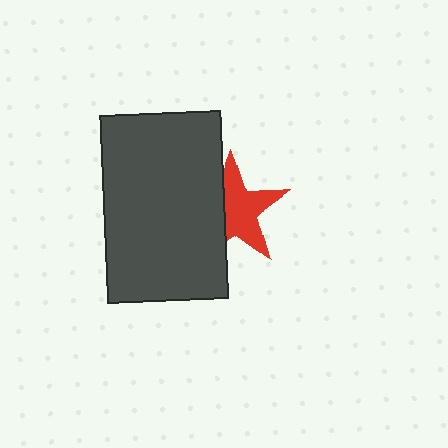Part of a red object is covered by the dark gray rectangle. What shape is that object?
It is a star.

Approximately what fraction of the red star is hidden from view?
Roughly 37% of the red star is hidden behind the dark gray rectangle.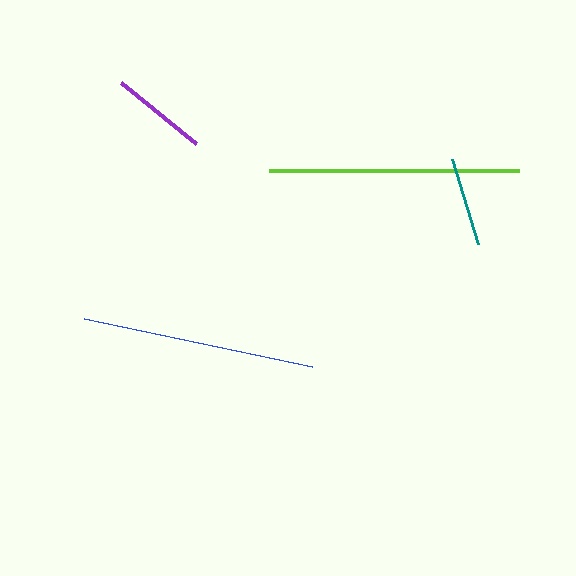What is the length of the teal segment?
The teal segment is approximately 88 pixels long.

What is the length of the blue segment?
The blue segment is approximately 232 pixels long.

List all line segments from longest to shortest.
From longest to shortest: lime, blue, purple, teal.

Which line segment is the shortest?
The teal line is the shortest at approximately 88 pixels.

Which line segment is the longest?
The lime line is the longest at approximately 250 pixels.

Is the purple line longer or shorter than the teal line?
The purple line is longer than the teal line.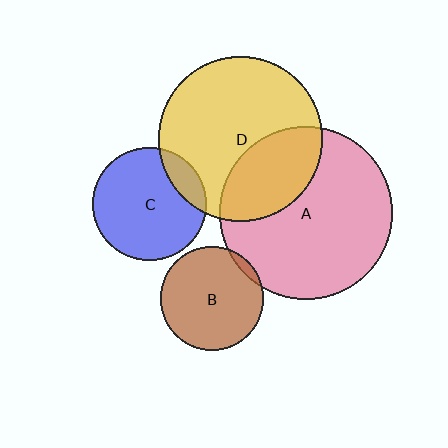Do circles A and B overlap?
Yes.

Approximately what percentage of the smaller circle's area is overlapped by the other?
Approximately 5%.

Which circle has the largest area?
Circle A (pink).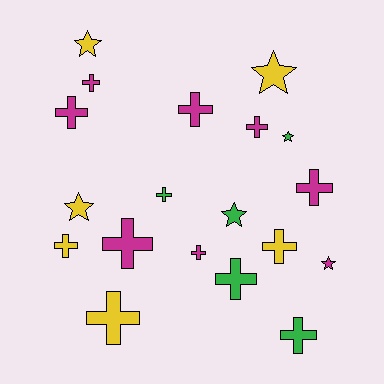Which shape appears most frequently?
Cross, with 13 objects.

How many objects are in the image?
There are 19 objects.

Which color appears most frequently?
Magenta, with 8 objects.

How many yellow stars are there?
There are 3 yellow stars.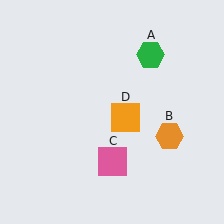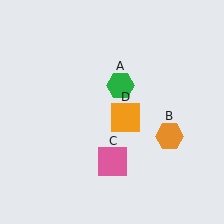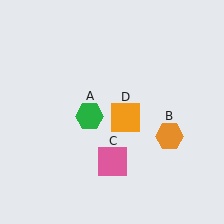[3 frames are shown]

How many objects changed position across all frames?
1 object changed position: green hexagon (object A).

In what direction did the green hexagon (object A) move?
The green hexagon (object A) moved down and to the left.